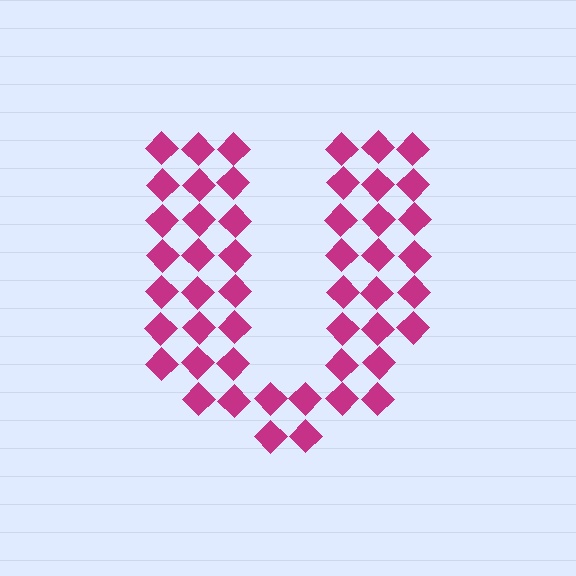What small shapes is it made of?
It is made of small diamonds.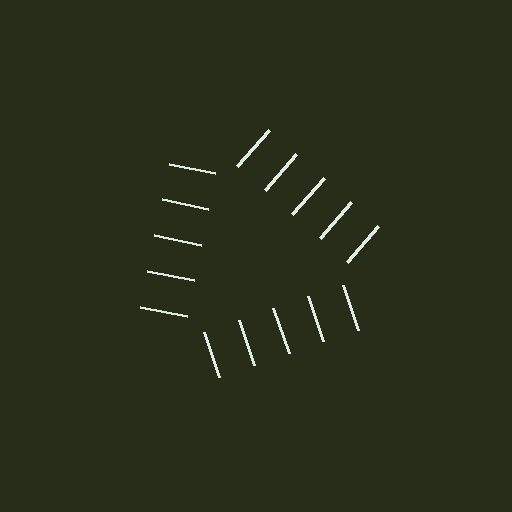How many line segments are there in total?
15 — 5 along each of the 3 edges.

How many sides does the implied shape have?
3 sides — the line-ends trace a triangle.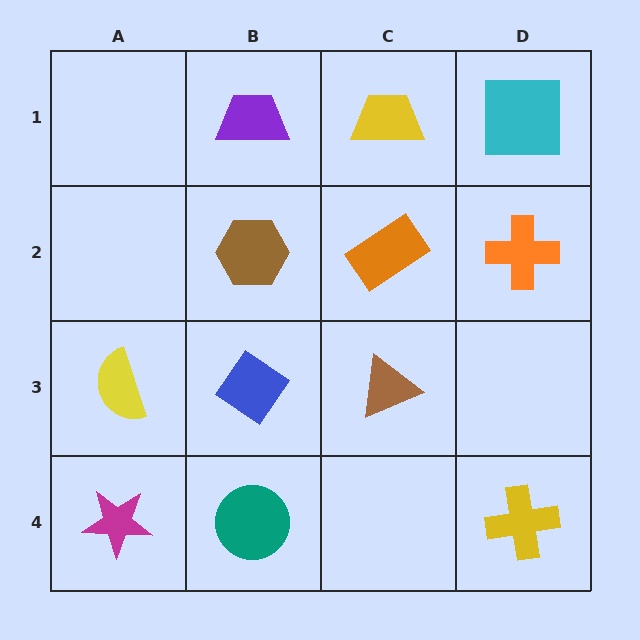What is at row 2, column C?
An orange rectangle.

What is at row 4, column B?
A teal circle.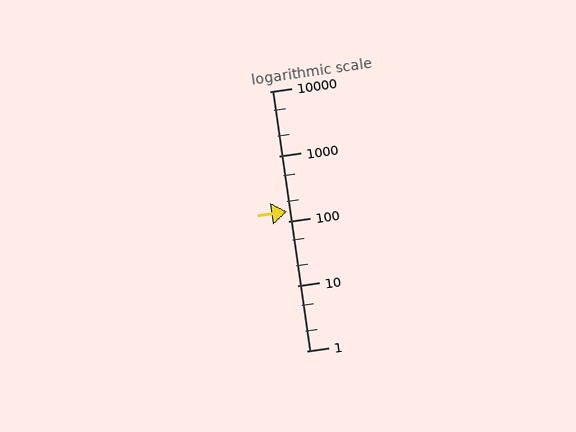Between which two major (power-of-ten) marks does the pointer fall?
The pointer is between 100 and 1000.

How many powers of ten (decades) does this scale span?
The scale spans 4 decades, from 1 to 10000.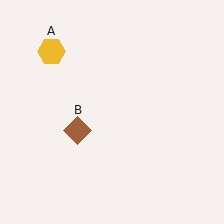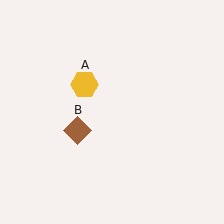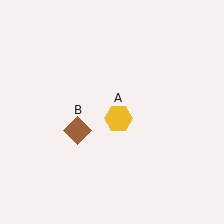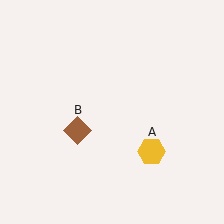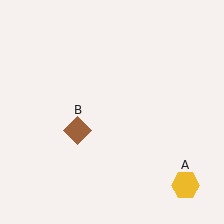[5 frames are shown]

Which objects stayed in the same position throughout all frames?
Brown diamond (object B) remained stationary.